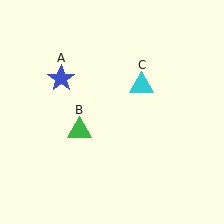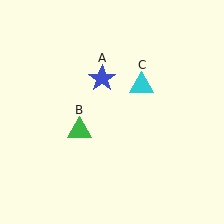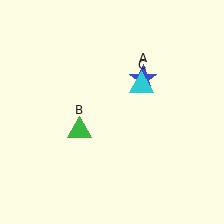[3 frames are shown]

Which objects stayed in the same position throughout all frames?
Green triangle (object B) and cyan triangle (object C) remained stationary.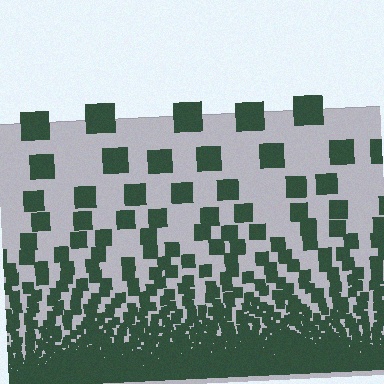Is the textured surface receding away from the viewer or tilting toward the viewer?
The surface appears to tilt toward the viewer. Texture elements get larger and sparser toward the top.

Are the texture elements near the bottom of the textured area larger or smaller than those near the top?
Smaller. The gradient is inverted — elements near the bottom are smaller and denser.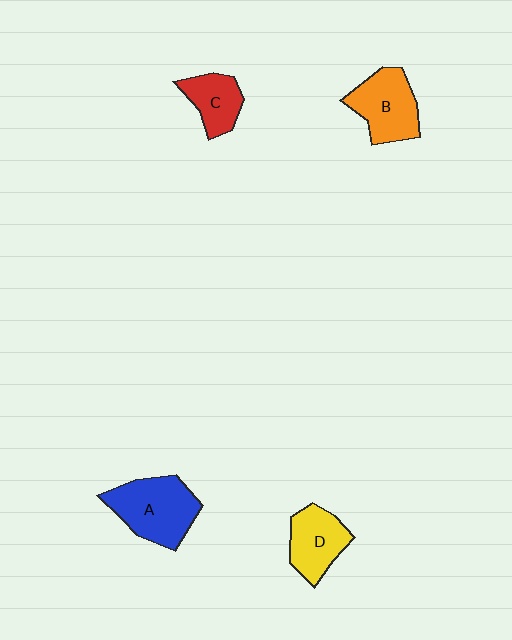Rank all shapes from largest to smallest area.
From largest to smallest: A (blue), B (orange), D (yellow), C (red).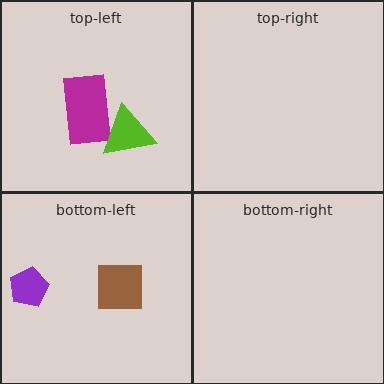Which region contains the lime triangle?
The top-left region.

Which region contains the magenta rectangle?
The top-left region.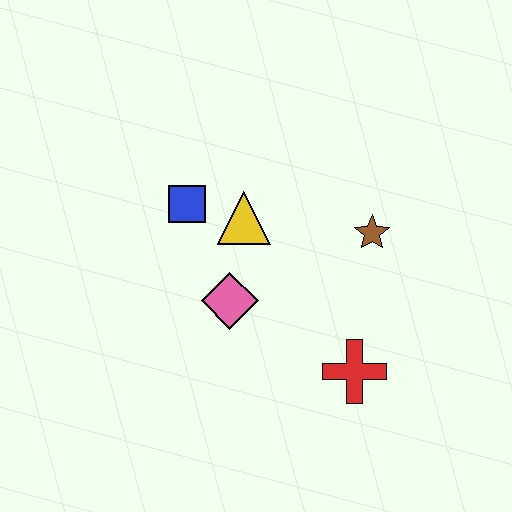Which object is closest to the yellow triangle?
The blue square is closest to the yellow triangle.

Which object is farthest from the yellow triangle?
The red cross is farthest from the yellow triangle.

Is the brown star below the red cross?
No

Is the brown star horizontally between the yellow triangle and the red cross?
No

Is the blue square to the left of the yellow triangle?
Yes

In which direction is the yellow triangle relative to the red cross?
The yellow triangle is above the red cross.